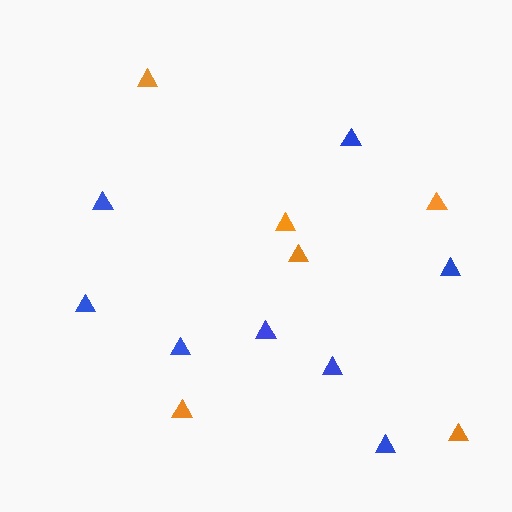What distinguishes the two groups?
There are 2 groups: one group of orange triangles (6) and one group of blue triangles (8).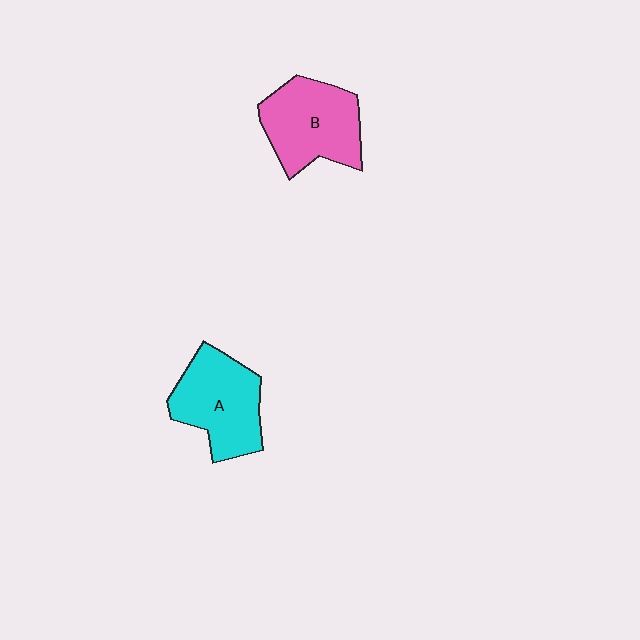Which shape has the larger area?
Shape B (pink).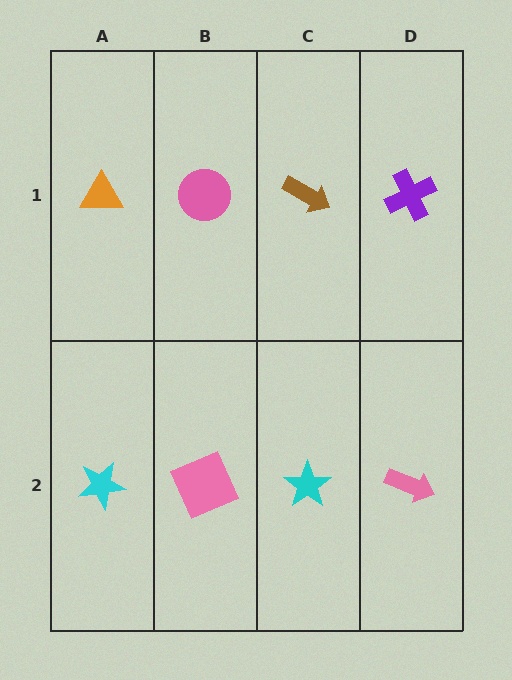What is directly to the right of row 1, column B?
A brown arrow.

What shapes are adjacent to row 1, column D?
A pink arrow (row 2, column D), a brown arrow (row 1, column C).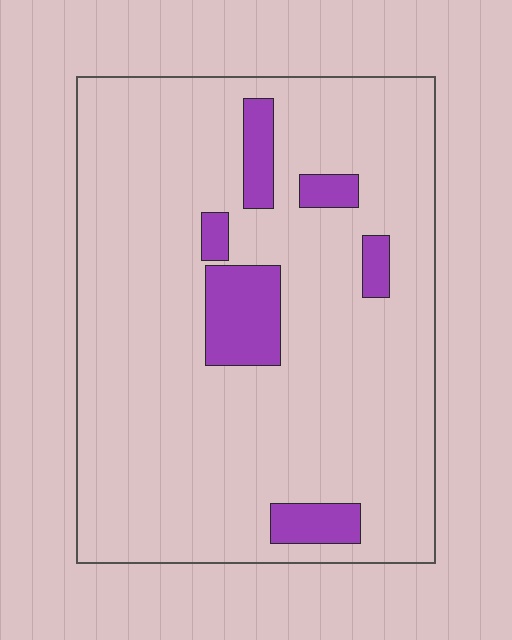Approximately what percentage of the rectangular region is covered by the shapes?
Approximately 10%.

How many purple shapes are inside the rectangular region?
6.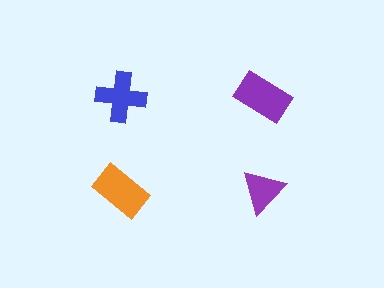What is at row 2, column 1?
An orange rectangle.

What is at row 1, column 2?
A purple rectangle.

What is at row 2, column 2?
A purple triangle.